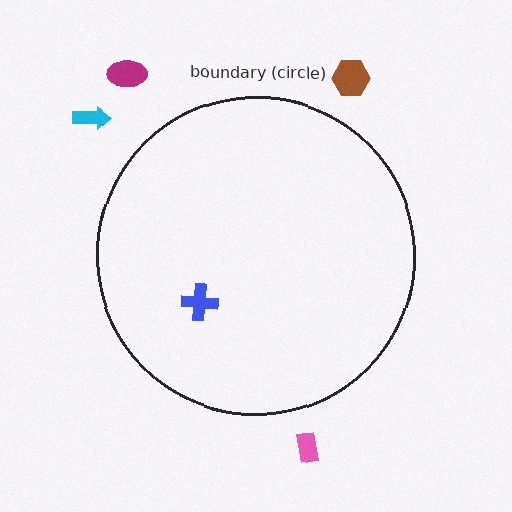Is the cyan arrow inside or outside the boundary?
Outside.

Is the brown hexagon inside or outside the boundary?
Outside.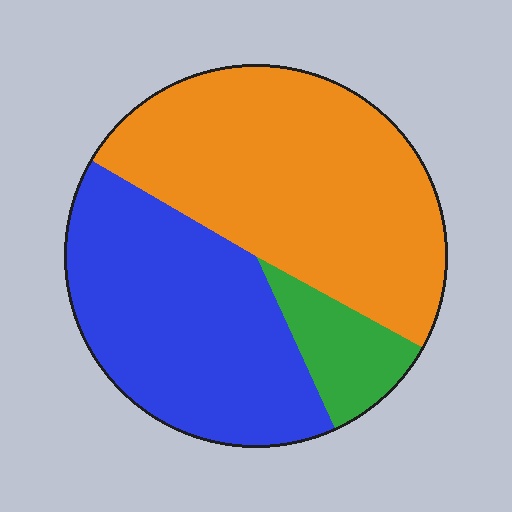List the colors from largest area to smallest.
From largest to smallest: orange, blue, green.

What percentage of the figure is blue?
Blue takes up about two fifths (2/5) of the figure.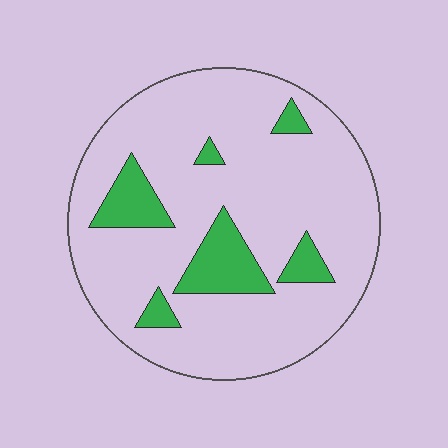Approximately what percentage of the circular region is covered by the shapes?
Approximately 15%.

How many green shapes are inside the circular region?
6.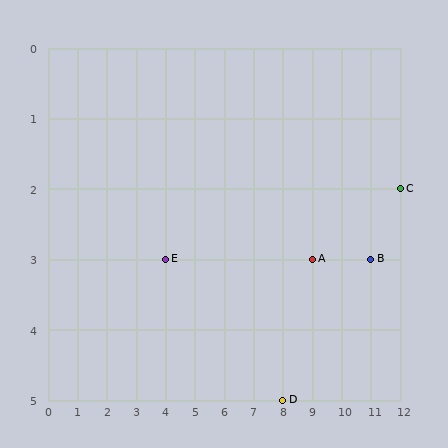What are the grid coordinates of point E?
Point E is at grid coordinates (4, 3).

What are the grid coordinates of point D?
Point D is at grid coordinates (8, 5).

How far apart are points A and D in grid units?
Points A and D are 1 column and 2 rows apart (about 2.2 grid units diagonally).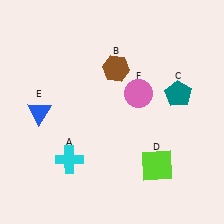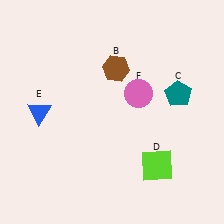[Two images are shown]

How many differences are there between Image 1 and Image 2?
There is 1 difference between the two images.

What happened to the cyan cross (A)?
The cyan cross (A) was removed in Image 2. It was in the bottom-left area of Image 1.